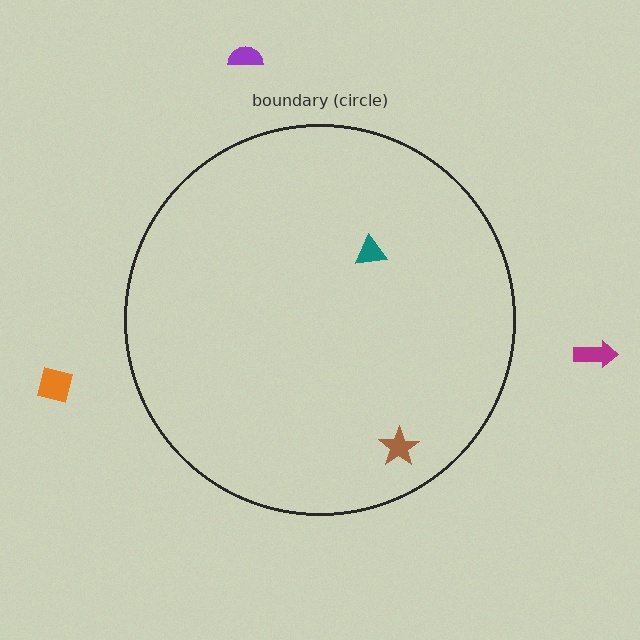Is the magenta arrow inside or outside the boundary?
Outside.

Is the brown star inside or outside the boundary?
Inside.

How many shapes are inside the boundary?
2 inside, 3 outside.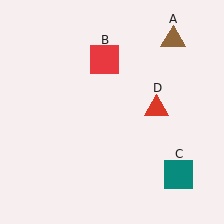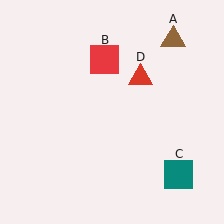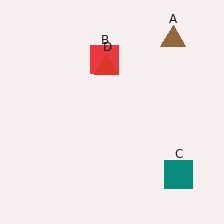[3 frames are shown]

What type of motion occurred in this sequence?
The red triangle (object D) rotated counterclockwise around the center of the scene.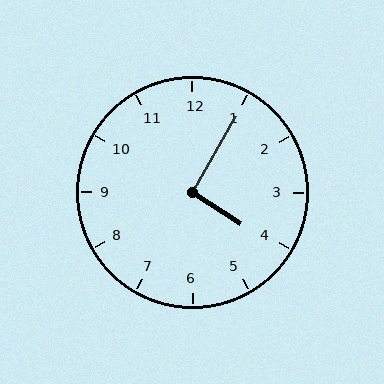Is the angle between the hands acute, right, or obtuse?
It is right.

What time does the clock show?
4:05.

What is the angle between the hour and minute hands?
Approximately 92 degrees.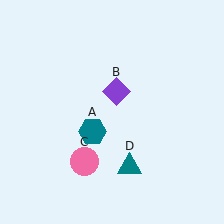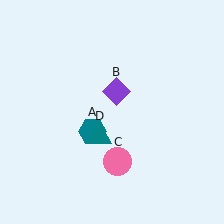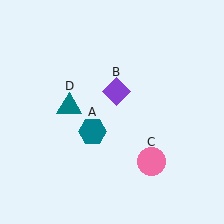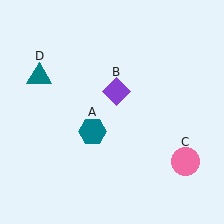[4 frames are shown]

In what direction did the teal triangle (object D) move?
The teal triangle (object D) moved up and to the left.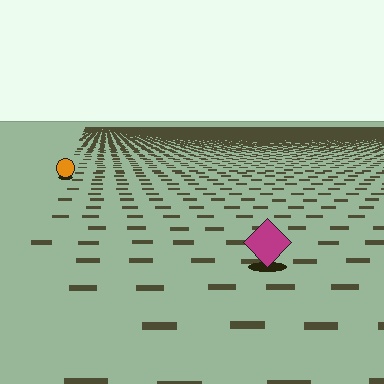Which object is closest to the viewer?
The magenta diamond is closest. The texture marks near it are larger and more spread out.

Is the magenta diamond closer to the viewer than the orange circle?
Yes. The magenta diamond is closer — you can tell from the texture gradient: the ground texture is coarser near it.